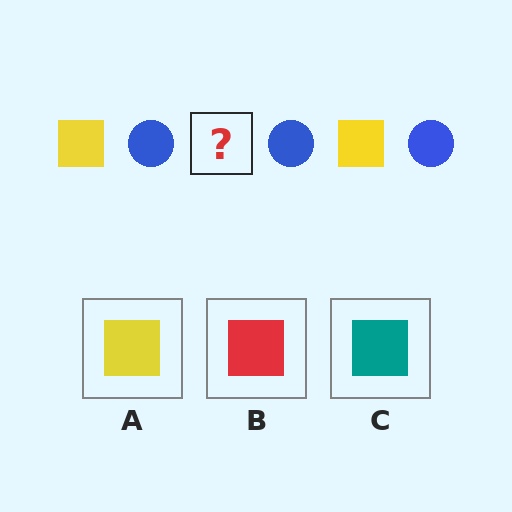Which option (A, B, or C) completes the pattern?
A.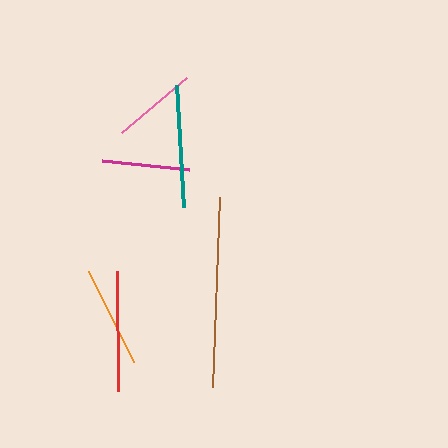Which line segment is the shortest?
The pink line is the shortest at approximately 85 pixels.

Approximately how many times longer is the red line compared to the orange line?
The red line is approximately 1.2 times the length of the orange line.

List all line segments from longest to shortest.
From longest to shortest: brown, teal, red, orange, magenta, pink.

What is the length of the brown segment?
The brown segment is approximately 190 pixels long.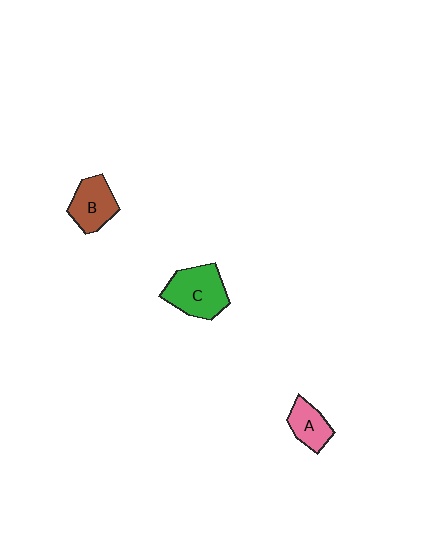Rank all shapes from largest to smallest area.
From largest to smallest: C (green), B (brown), A (pink).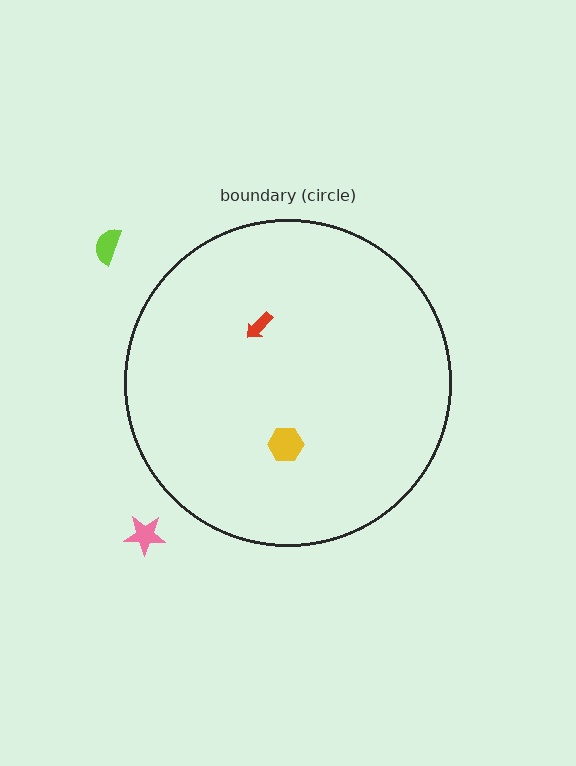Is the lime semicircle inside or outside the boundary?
Outside.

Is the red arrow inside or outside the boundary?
Inside.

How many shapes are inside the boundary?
2 inside, 2 outside.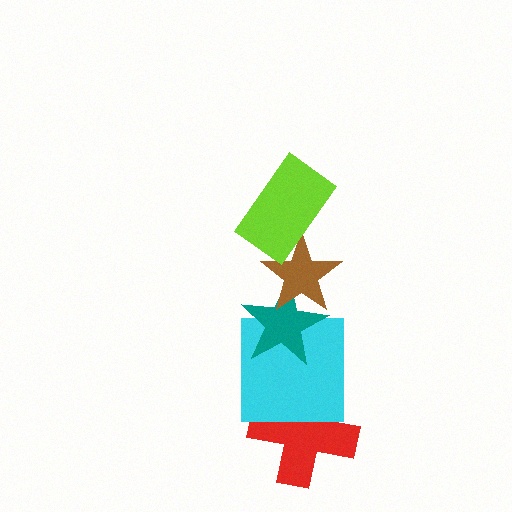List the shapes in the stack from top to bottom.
From top to bottom: the lime rectangle, the brown star, the teal star, the cyan square, the red cross.